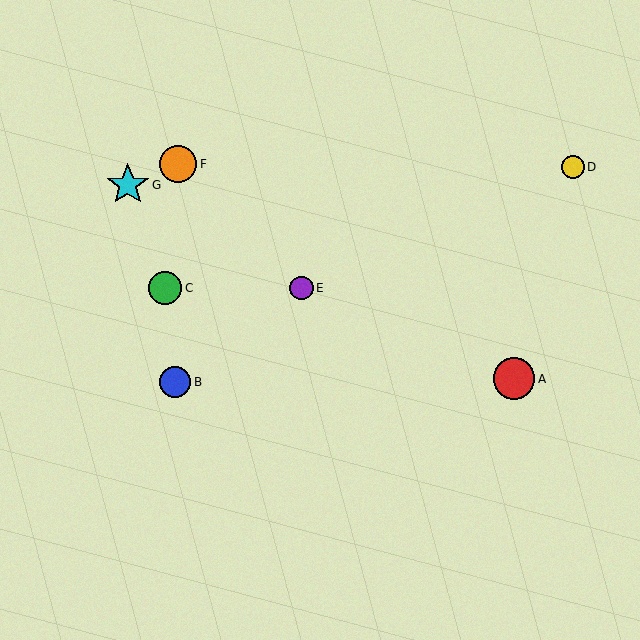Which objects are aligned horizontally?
Objects C, E are aligned horizontally.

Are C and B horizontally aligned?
No, C is at y≈288 and B is at y≈382.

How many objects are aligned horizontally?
2 objects (C, E) are aligned horizontally.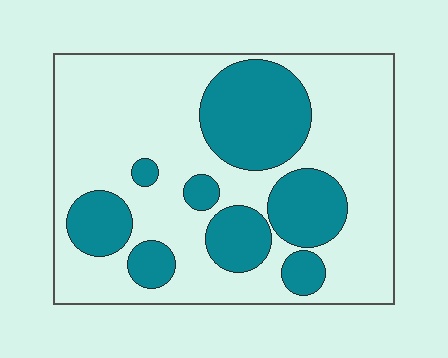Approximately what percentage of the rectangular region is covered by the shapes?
Approximately 30%.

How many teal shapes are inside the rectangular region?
8.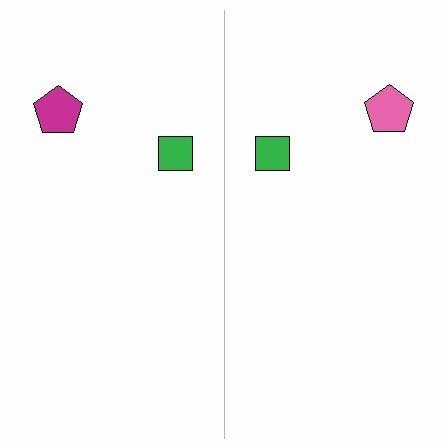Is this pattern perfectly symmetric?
No, the pattern is not perfectly symmetric. The pink pentagon on the right side breaks the symmetry — its mirror counterpart is magenta.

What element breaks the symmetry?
The pink pentagon on the right side breaks the symmetry — its mirror counterpart is magenta.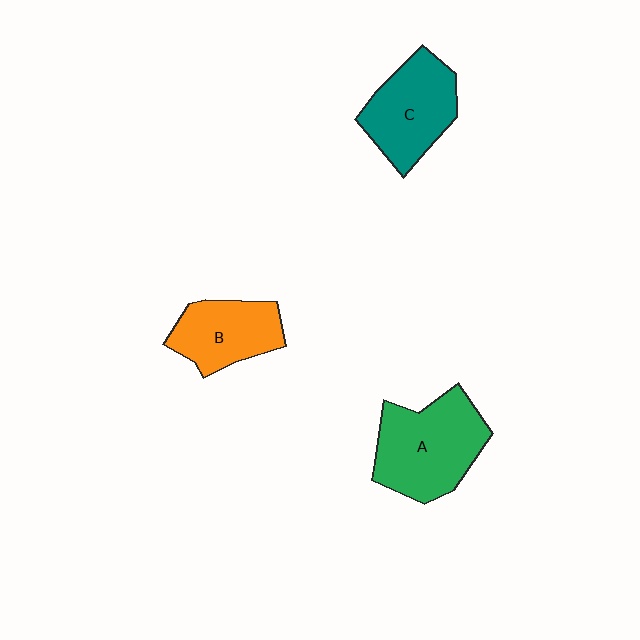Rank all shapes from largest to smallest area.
From largest to smallest: A (green), C (teal), B (orange).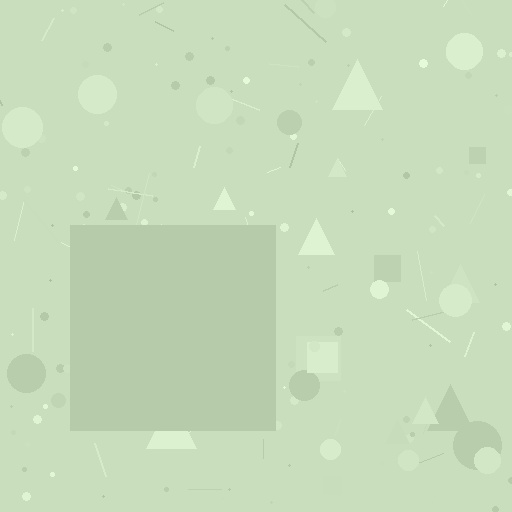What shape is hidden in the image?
A square is hidden in the image.